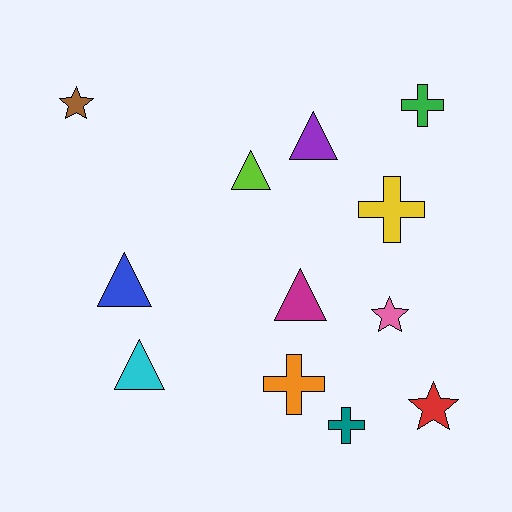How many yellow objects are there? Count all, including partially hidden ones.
There is 1 yellow object.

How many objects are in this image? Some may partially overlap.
There are 12 objects.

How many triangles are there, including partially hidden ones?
There are 5 triangles.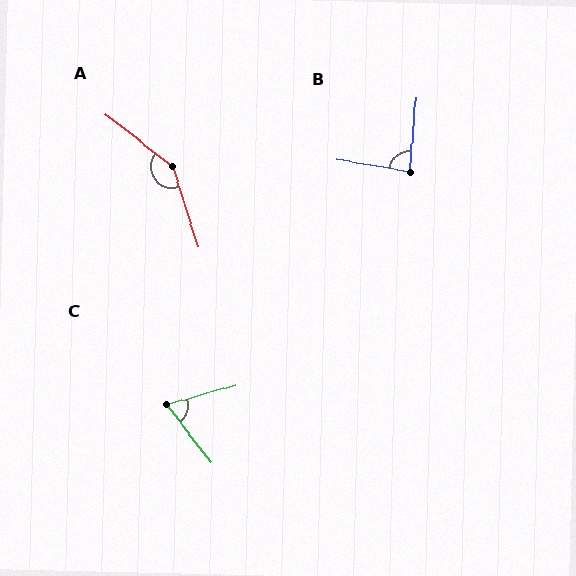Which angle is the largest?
A, at approximately 146 degrees.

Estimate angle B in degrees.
Approximately 85 degrees.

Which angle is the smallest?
C, at approximately 68 degrees.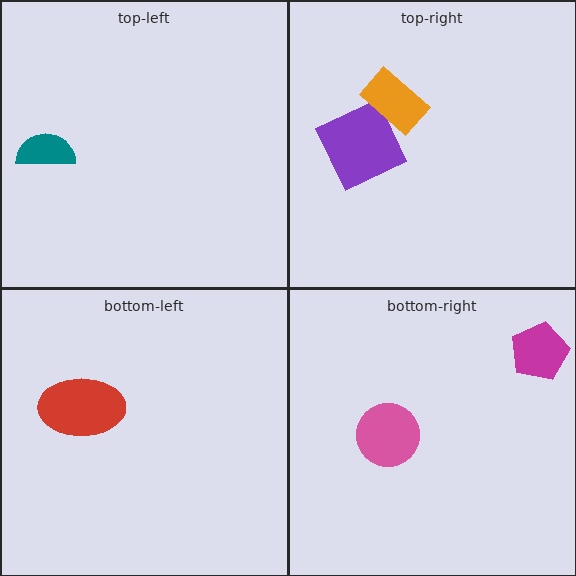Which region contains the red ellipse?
The bottom-left region.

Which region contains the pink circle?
The bottom-right region.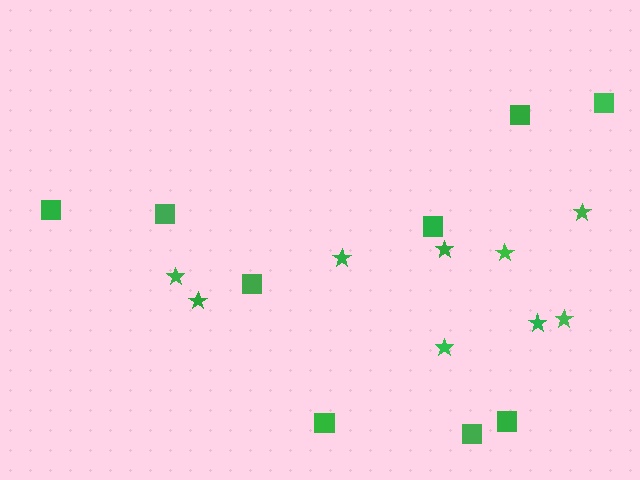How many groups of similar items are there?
There are 2 groups: one group of stars (9) and one group of squares (9).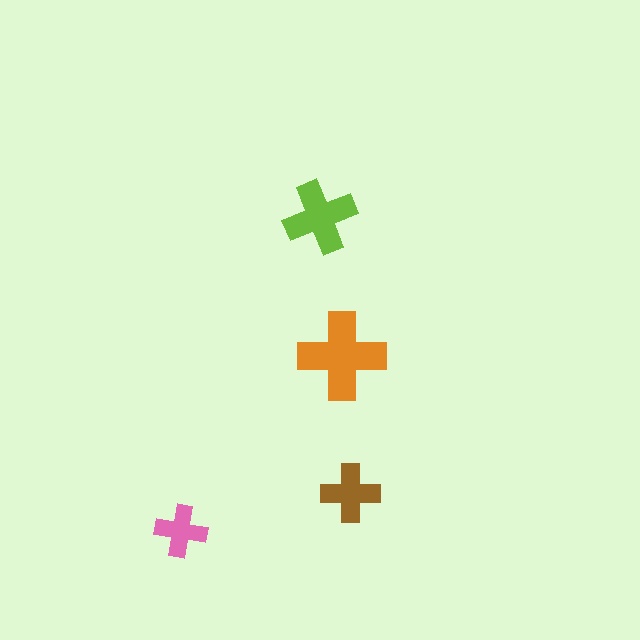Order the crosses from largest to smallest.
the orange one, the lime one, the brown one, the pink one.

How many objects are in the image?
There are 4 objects in the image.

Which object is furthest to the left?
The pink cross is leftmost.